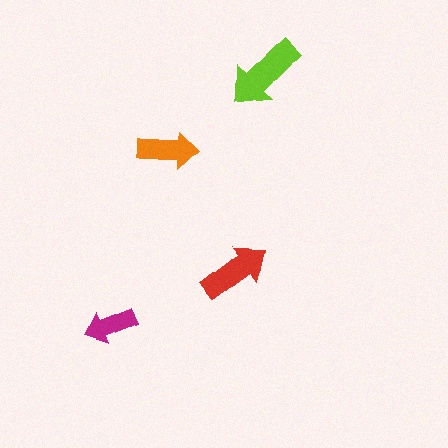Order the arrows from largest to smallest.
the lime one, the red one, the orange one, the magenta one.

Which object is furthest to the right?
The lime arrow is rightmost.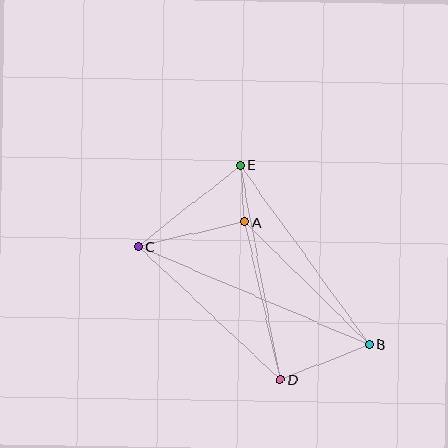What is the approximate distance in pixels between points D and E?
The distance between D and E is approximately 218 pixels.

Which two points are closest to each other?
Points A and E are closest to each other.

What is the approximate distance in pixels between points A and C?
The distance between A and C is approximately 110 pixels.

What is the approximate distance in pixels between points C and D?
The distance between C and D is approximately 195 pixels.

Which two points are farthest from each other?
Points B and C are farthest from each other.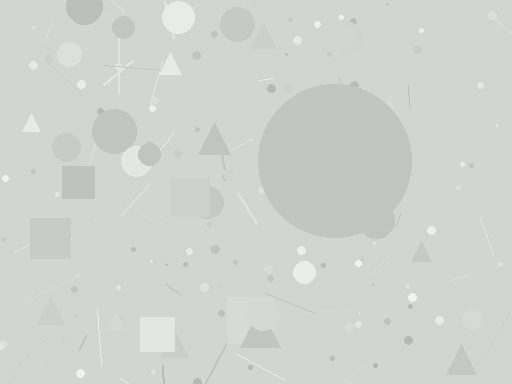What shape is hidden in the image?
A circle is hidden in the image.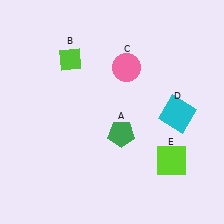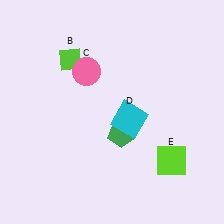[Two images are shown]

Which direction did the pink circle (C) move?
The pink circle (C) moved left.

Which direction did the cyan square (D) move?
The cyan square (D) moved left.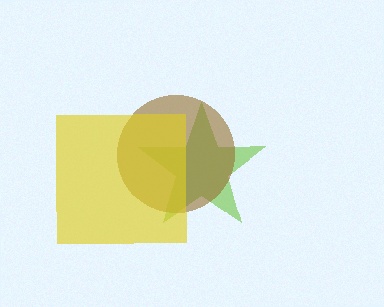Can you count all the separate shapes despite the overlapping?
Yes, there are 3 separate shapes.